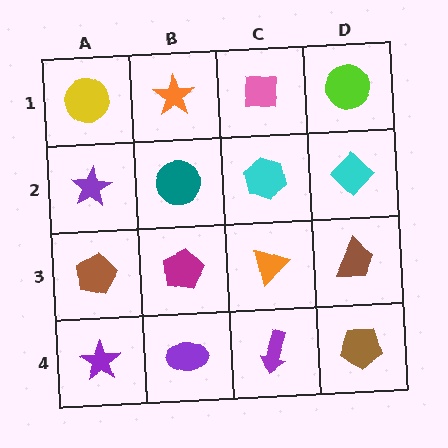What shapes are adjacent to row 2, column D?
A lime circle (row 1, column D), a brown trapezoid (row 3, column D), a cyan hexagon (row 2, column C).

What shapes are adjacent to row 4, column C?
An orange triangle (row 3, column C), a purple ellipse (row 4, column B), a brown pentagon (row 4, column D).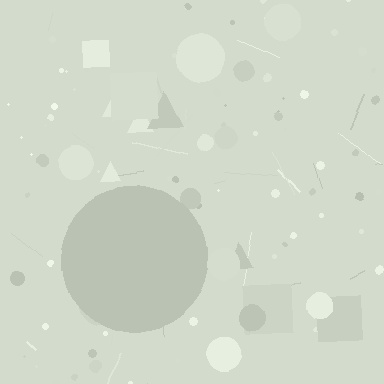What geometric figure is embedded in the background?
A circle is embedded in the background.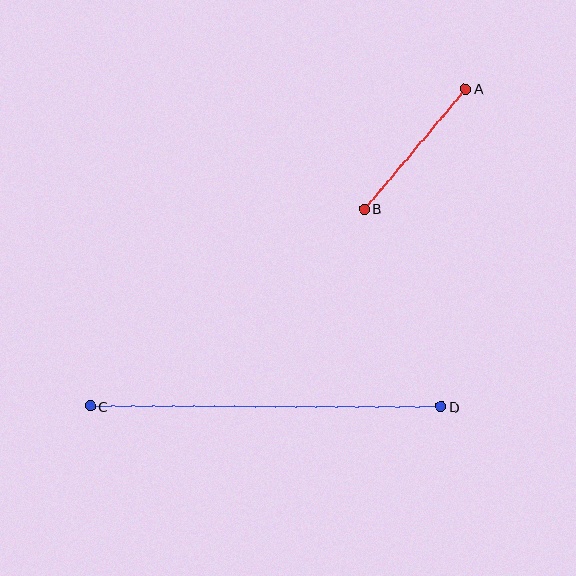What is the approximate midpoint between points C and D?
The midpoint is at approximately (265, 406) pixels.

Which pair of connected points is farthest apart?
Points C and D are farthest apart.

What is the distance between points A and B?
The distance is approximately 157 pixels.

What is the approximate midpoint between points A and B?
The midpoint is at approximately (415, 149) pixels.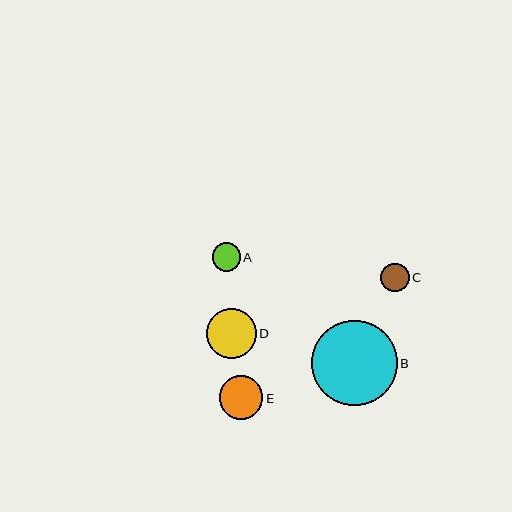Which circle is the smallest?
Circle A is the smallest with a size of approximately 28 pixels.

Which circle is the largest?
Circle B is the largest with a size of approximately 86 pixels.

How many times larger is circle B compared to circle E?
Circle B is approximately 2.0 times the size of circle E.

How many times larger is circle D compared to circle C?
Circle D is approximately 1.8 times the size of circle C.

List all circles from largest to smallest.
From largest to smallest: B, D, E, C, A.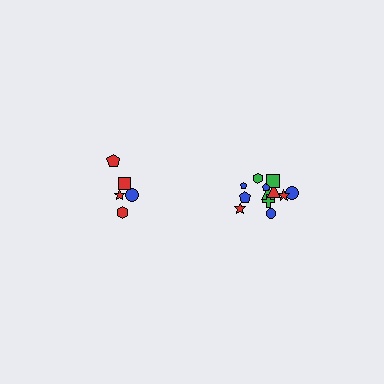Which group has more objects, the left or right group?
The right group.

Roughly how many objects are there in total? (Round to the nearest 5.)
Roughly 15 objects in total.